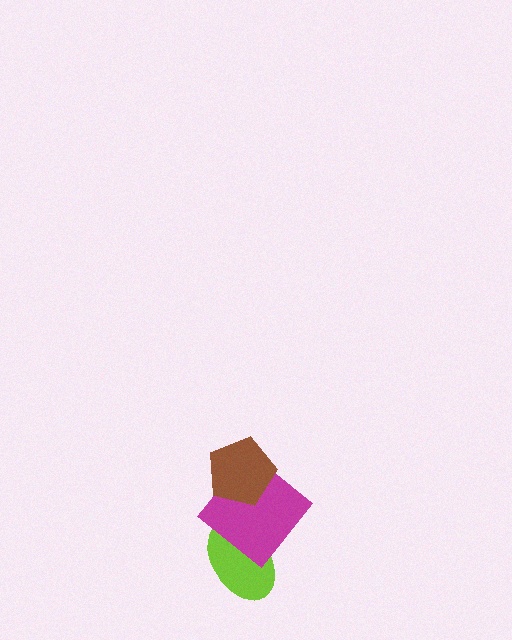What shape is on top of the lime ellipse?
The magenta diamond is on top of the lime ellipse.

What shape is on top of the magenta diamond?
The brown pentagon is on top of the magenta diamond.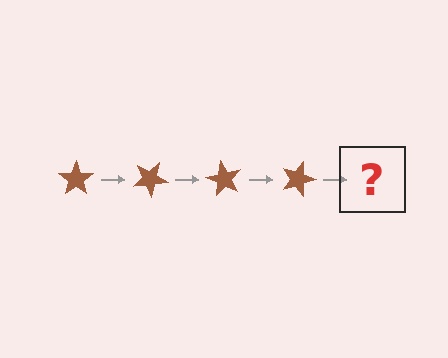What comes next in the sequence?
The next element should be a brown star rotated 120 degrees.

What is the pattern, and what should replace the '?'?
The pattern is that the star rotates 30 degrees each step. The '?' should be a brown star rotated 120 degrees.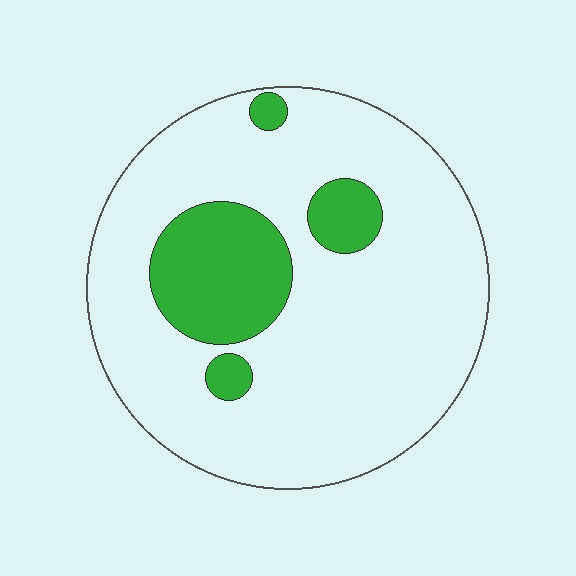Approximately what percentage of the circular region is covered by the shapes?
Approximately 20%.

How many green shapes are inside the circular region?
4.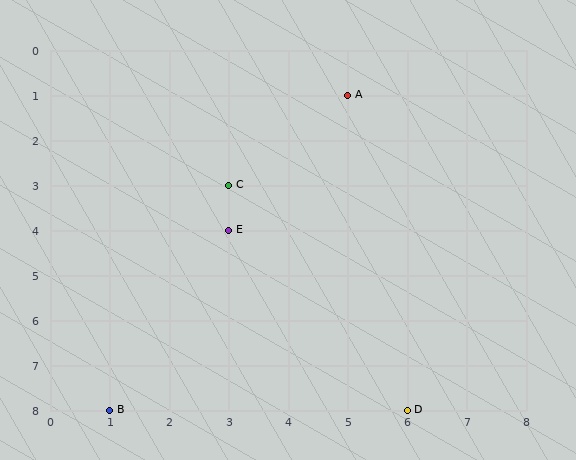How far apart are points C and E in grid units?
Points C and E are 1 row apart.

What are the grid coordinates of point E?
Point E is at grid coordinates (3, 4).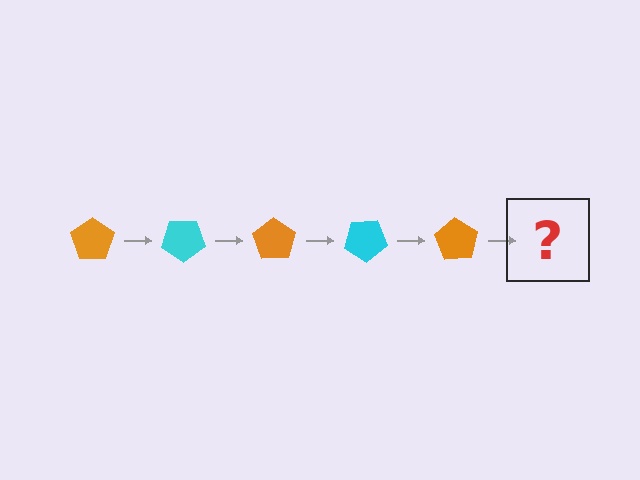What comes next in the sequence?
The next element should be a cyan pentagon, rotated 175 degrees from the start.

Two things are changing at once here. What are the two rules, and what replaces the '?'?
The two rules are that it rotates 35 degrees each step and the color cycles through orange and cyan. The '?' should be a cyan pentagon, rotated 175 degrees from the start.